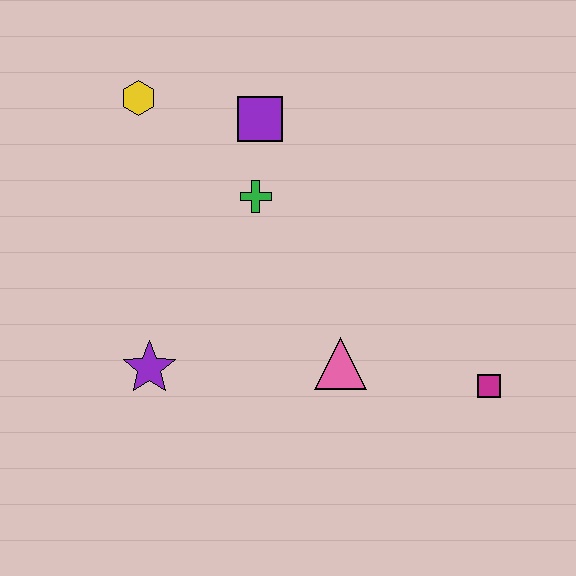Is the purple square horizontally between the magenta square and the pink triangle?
No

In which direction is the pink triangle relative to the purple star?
The pink triangle is to the right of the purple star.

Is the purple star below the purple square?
Yes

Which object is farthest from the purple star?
The magenta square is farthest from the purple star.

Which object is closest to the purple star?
The pink triangle is closest to the purple star.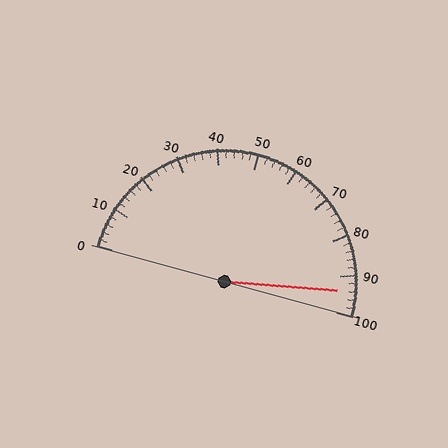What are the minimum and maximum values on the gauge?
The gauge ranges from 0 to 100.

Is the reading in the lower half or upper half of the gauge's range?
The reading is in the upper half of the range (0 to 100).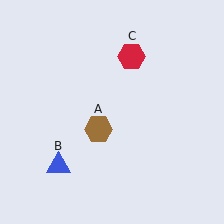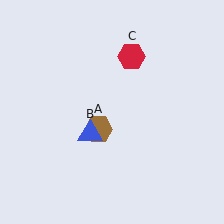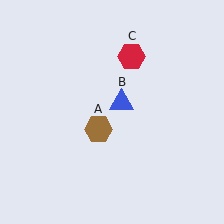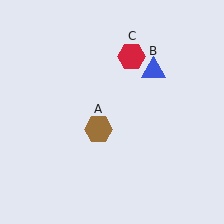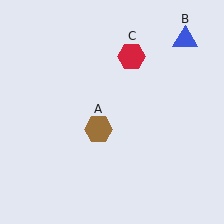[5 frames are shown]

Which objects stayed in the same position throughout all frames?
Brown hexagon (object A) and red hexagon (object C) remained stationary.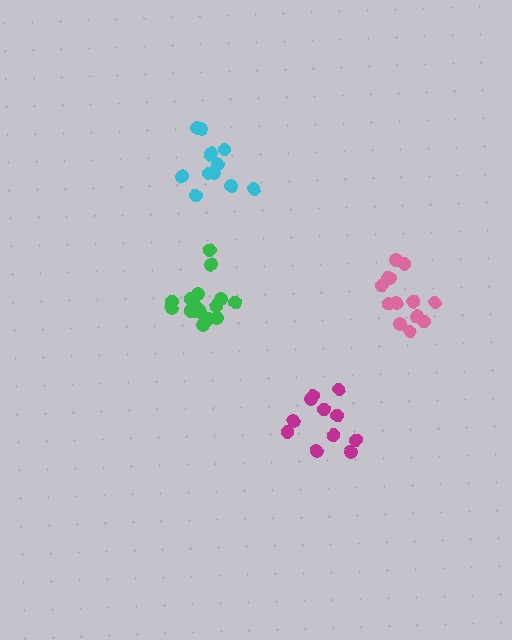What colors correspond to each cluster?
The clusters are colored: magenta, green, pink, cyan.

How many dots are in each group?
Group 1: 11 dots, Group 2: 16 dots, Group 3: 13 dots, Group 4: 12 dots (52 total).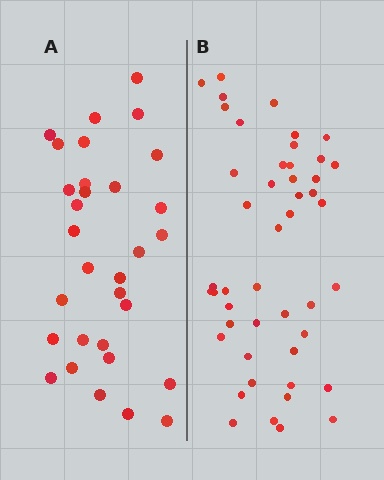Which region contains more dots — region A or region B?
Region B (the right region) has more dots.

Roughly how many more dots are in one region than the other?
Region B has approximately 15 more dots than region A.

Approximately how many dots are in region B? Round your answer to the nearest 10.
About 50 dots. (The exact count is 47, which rounds to 50.)